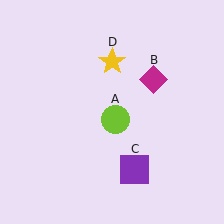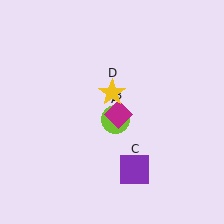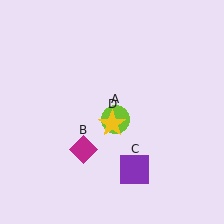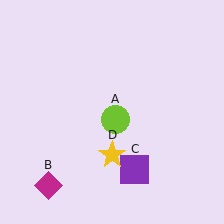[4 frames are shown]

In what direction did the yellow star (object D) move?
The yellow star (object D) moved down.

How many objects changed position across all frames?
2 objects changed position: magenta diamond (object B), yellow star (object D).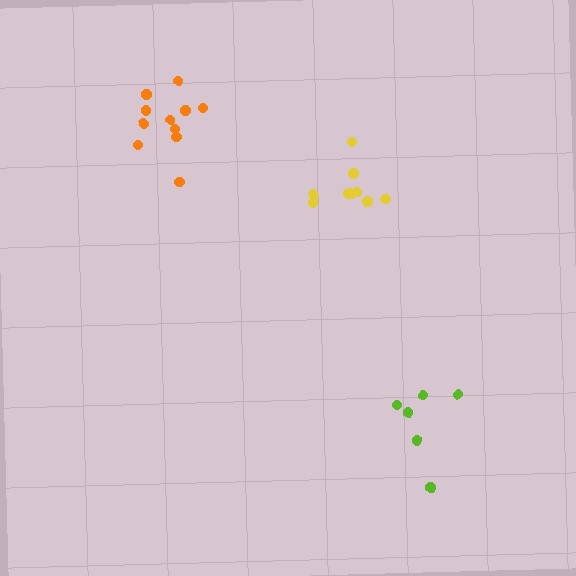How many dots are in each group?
Group 1: 11 dots, Group 2: 6 dots, Group 3: 9 dots (26 total).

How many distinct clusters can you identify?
There are 3 distinct clusters.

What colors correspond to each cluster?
The clusters are colored: orange, lime, yellow.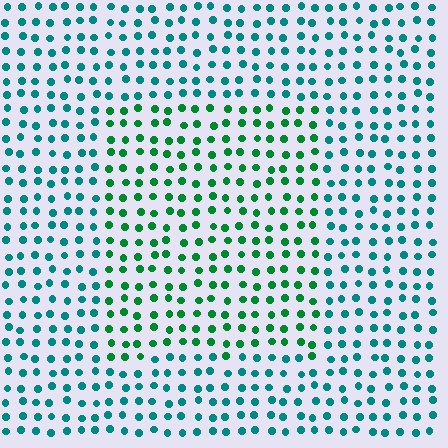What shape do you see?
I see a rectangle.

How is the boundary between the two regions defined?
The boundary is defined purely by a slight shift in hue (about 36 degrees). Spacing, size, and orientation are identical on both sides.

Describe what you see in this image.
The image is filled with small teal elements in a uniform arrangement. A rectangle-shaped region is visible where the elements are tinted to a slightly different hue, forming a subtle color boundary.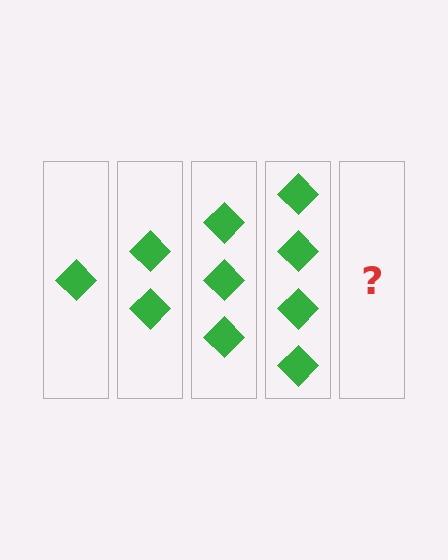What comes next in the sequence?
The next element should be 5 diamonds.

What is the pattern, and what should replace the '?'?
The pattern is that each step adds one more diamond. The '?' should be 5 diamonds.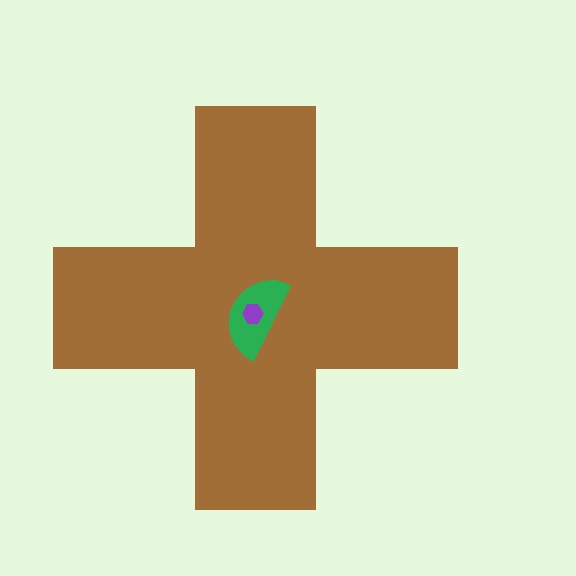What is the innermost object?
The purple hexagon.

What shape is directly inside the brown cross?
The green semicircle.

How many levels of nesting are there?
3.